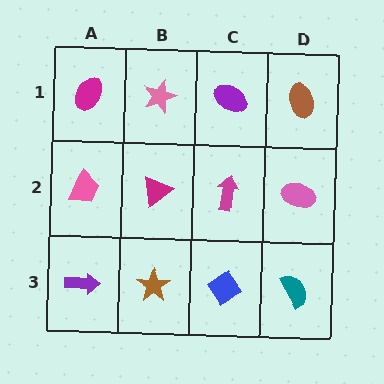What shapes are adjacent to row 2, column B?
A pink star (row 1, column B), a brown star (row 3, column B), a pink trapezoid (row 2, column A), a magenta arrow (row 2, column C).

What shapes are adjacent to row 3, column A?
A pink trapezoid (row 2, column A), a brown star (row 3, column B).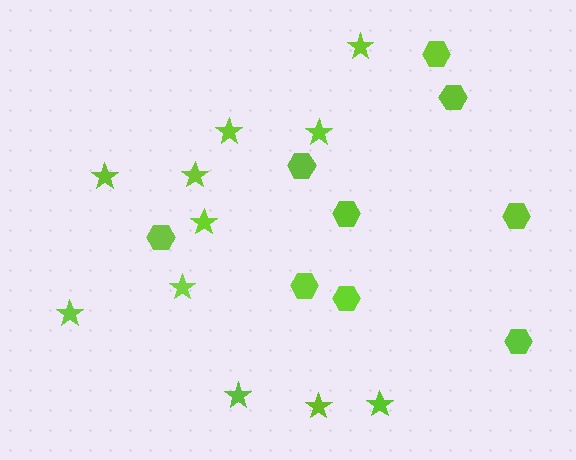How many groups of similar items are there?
There are 2 groups: one group of hexagons (9) and one group of stars (11).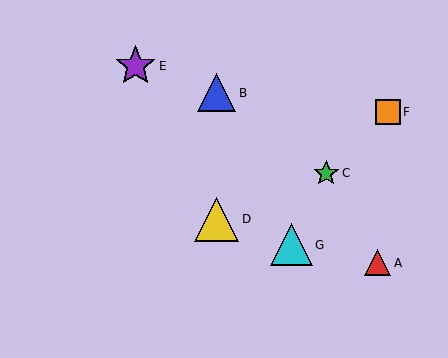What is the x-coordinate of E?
Object E is at x≈136.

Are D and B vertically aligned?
Yes, both are at x≈217.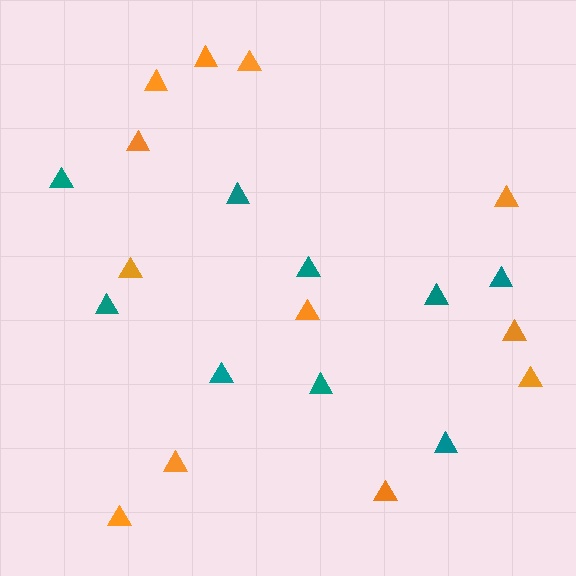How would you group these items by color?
There are 2 groups: one group of orange triangles (12) and one group of teal triangles (9).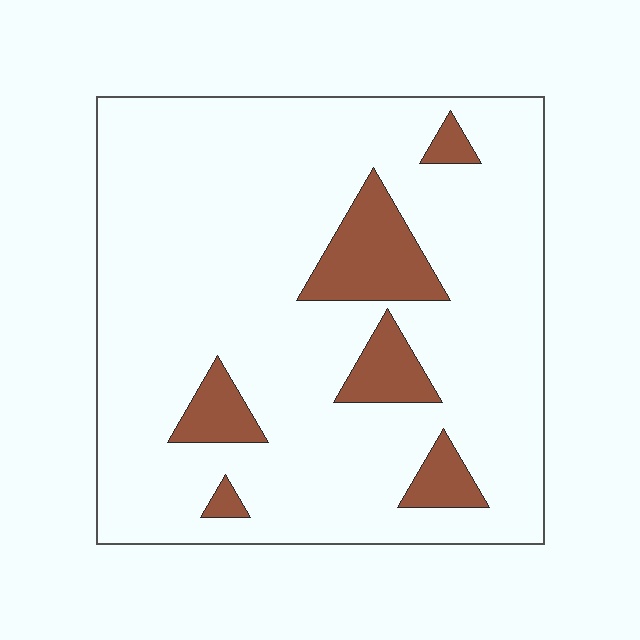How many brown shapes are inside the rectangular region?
6.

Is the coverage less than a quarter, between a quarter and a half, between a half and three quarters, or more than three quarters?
Less than a quarter.